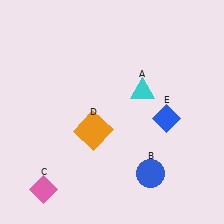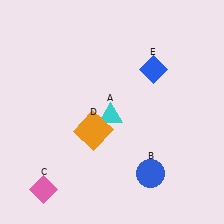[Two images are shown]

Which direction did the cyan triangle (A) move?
The cyan triangle (A) moved left.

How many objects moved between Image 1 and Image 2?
2 objects moved between the two images.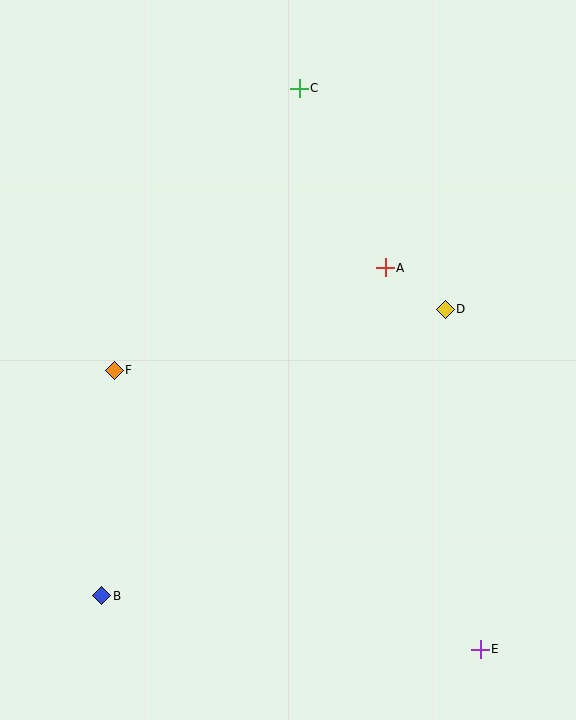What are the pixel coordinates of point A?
Point A is at (385, 268).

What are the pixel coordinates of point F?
Point F is at (114, 370).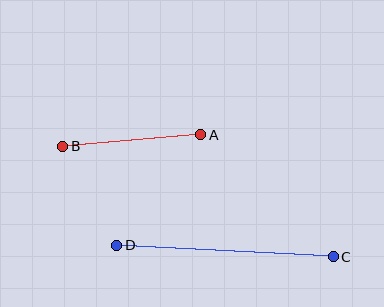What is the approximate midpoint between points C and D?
The midpoint is at approximately (225, 251) pixels.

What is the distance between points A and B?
The distance is approximately 139 pixels.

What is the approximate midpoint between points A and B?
The midpoint is at approximately (132, 140) pixels.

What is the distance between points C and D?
The distance is approximately 217 pixels.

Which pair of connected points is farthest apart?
Points C and D are farthest apart.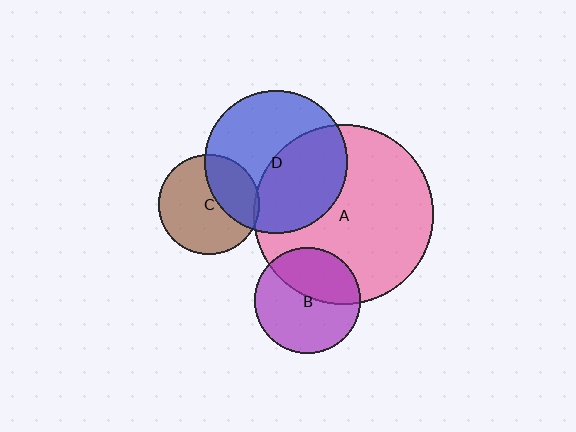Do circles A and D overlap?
Yes.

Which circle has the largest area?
Circle A (pink).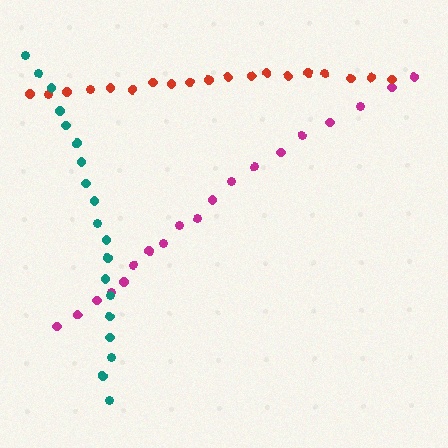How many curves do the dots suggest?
There are 3 distinct paths.